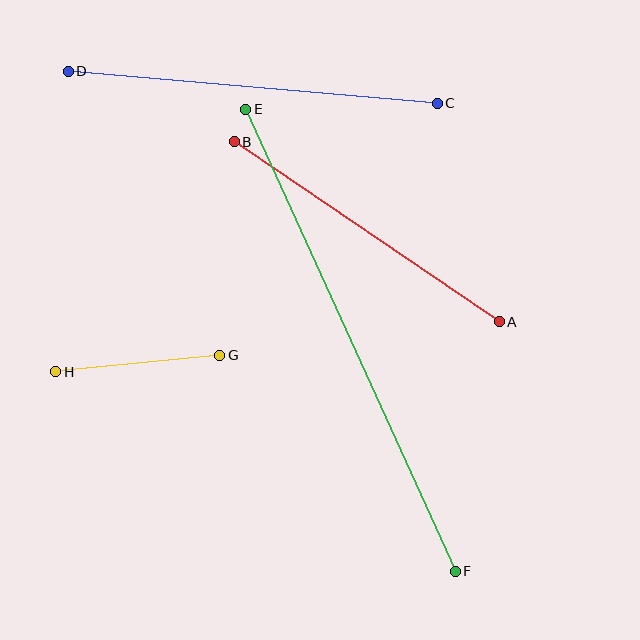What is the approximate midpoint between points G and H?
The midpoint is at approximately (138, 363) pixels.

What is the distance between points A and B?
The distance is approximately 320 pixels.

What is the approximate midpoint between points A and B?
The midpoint is at approximately (367, 232) pixels.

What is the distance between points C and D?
The distance is approximately 371 pixels.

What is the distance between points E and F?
The distance is approximately 507 pixels.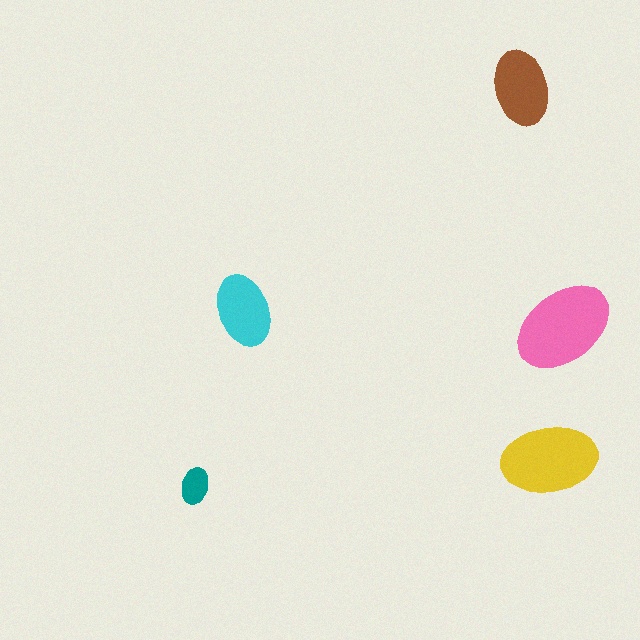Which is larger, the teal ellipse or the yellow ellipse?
The yellow one.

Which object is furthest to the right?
The pink ellipse is rightmost.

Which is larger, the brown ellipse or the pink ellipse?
The pink one.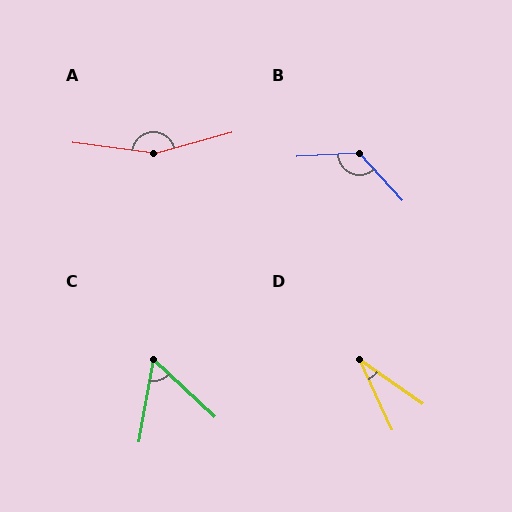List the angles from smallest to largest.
D (30°), C (57°), B (129°), A (158°).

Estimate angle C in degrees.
Approximately 57 degrees.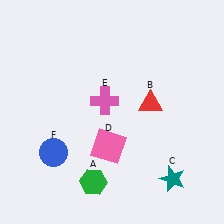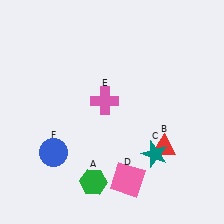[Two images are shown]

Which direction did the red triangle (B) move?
The red triangle (B) moved down.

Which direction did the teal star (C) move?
The teal star (C) moved up.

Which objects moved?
The objects that moved are: the red triangle (B), the teal star (C), the pink square (D).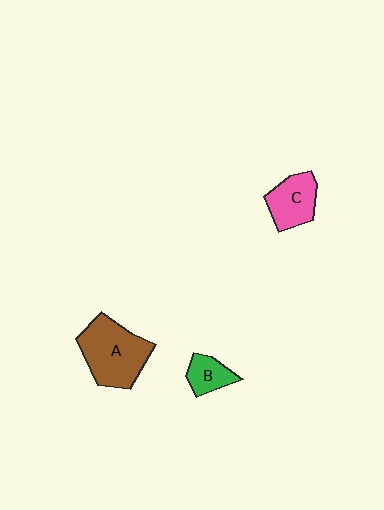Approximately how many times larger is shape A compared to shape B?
Approximately 2.6 times.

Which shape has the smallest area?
Shape B (green).